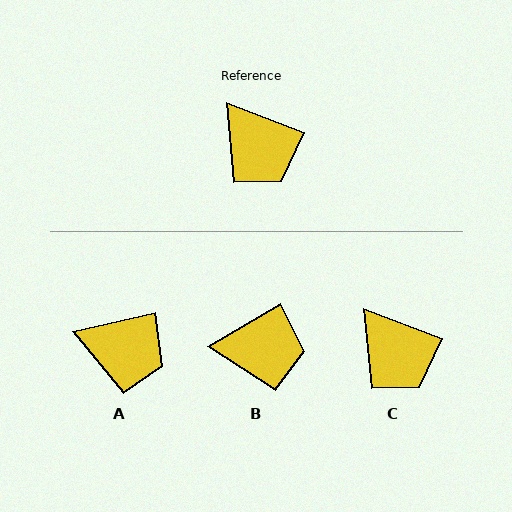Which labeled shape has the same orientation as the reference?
C.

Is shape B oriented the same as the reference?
No, it is off by about 52 degrees.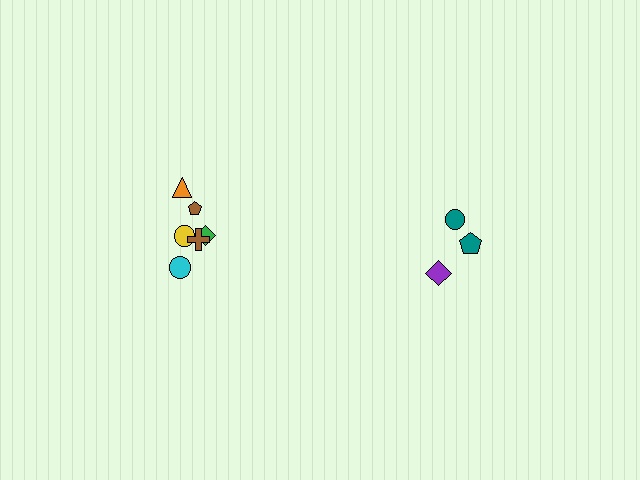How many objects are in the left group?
There are 6 objects.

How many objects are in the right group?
There are 3 objects.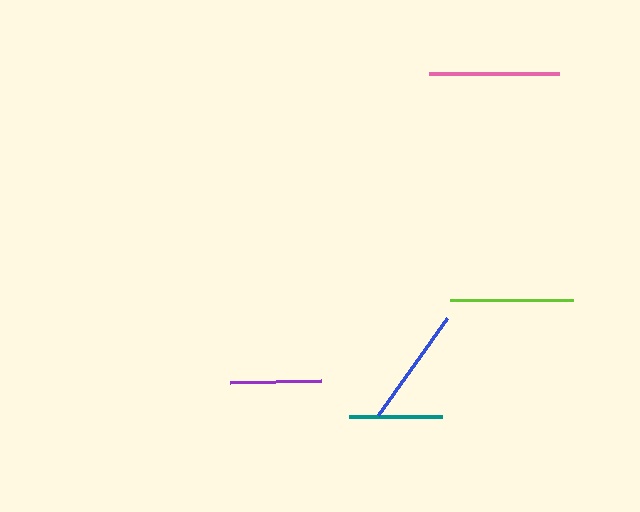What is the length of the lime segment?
The lime segment is approximately 124 pixels long.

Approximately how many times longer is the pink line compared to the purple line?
The pink line is approximately 1.4 times the length of the purple line.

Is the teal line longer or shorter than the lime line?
The lime line is longer than the teal line.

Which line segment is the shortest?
The purple line is the shortest at approximately 91 pixels.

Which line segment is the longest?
The pink line is the longest at approximately 130 pixels.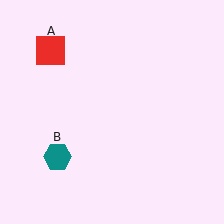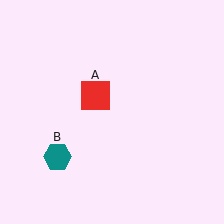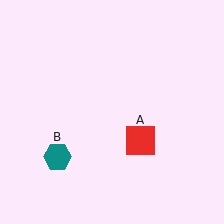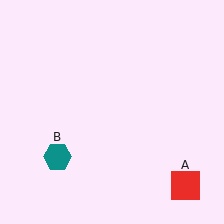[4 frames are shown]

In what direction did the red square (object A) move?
The red square (object A) moved down and to the right.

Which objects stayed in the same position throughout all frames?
Teal hexagon (object B) remained stationary.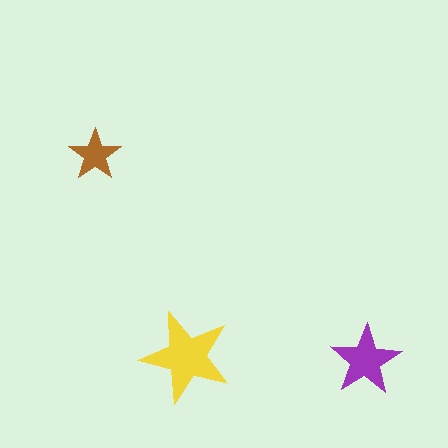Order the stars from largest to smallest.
the yellow one, the purple one, the brown one.